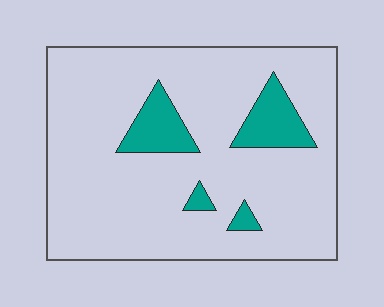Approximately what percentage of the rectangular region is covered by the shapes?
Approximately 15%.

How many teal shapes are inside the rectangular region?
4.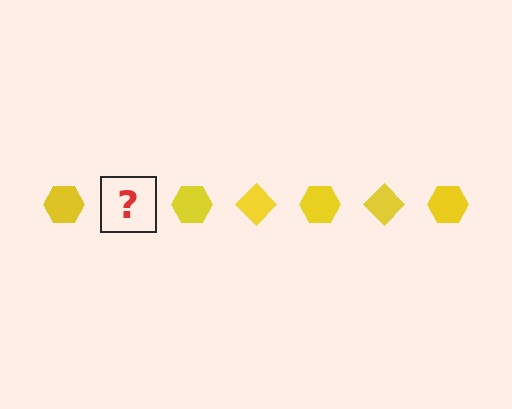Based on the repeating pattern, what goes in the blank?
The blank should be a yellow diamond.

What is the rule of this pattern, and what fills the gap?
The rule is that the pattern cycles through hexagon, diamond shapes in yellow. The gap should be filled with a yellow diamond.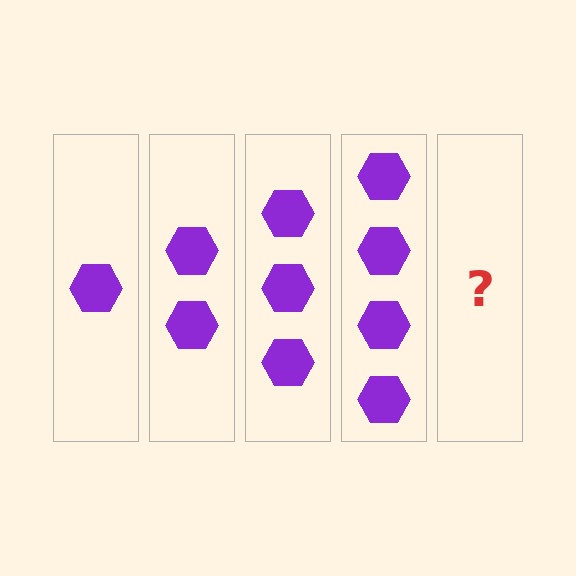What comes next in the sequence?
The next element should be 5 hexagons.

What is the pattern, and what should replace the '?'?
The pattern is that each step adds one more hexagon. The '?' should be 5 hexagons.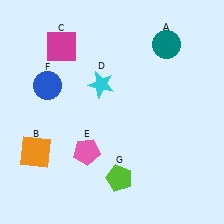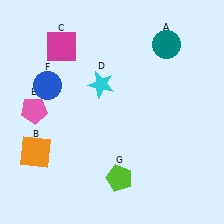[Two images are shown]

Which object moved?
The pink pentagon (E) moved left.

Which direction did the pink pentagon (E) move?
The pink pentagon (E) moved left.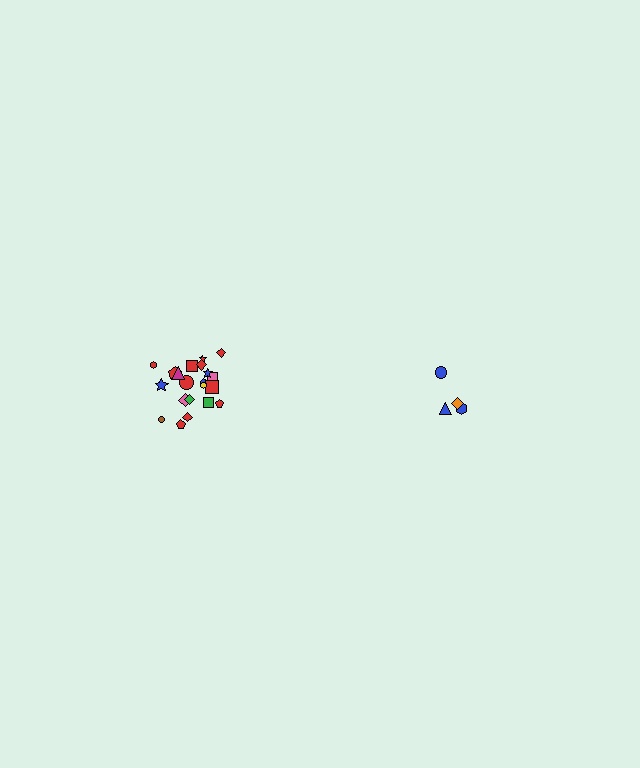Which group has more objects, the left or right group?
The left group.